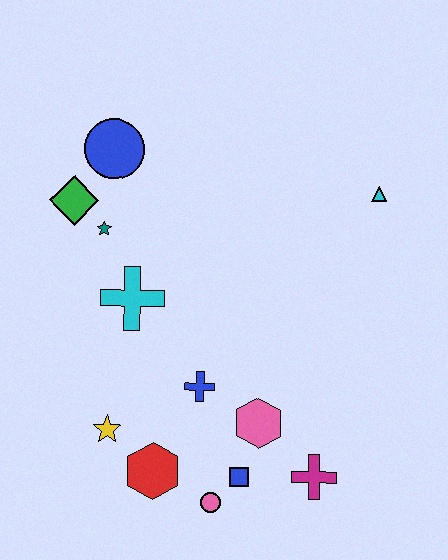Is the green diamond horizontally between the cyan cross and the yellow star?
No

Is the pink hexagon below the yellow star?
No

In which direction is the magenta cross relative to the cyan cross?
The magenta cross is to the right of the cyan cross.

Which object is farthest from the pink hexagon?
The blue circle is farthest from the pink hexagon.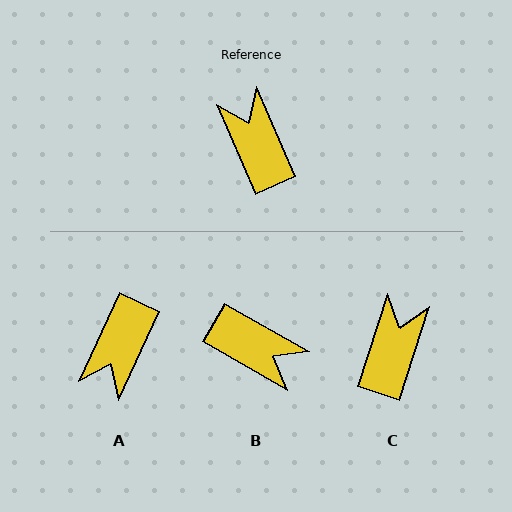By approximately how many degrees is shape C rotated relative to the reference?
Approximately 41 degrees clockwise.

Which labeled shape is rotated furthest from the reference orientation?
B, about 143 degrees away.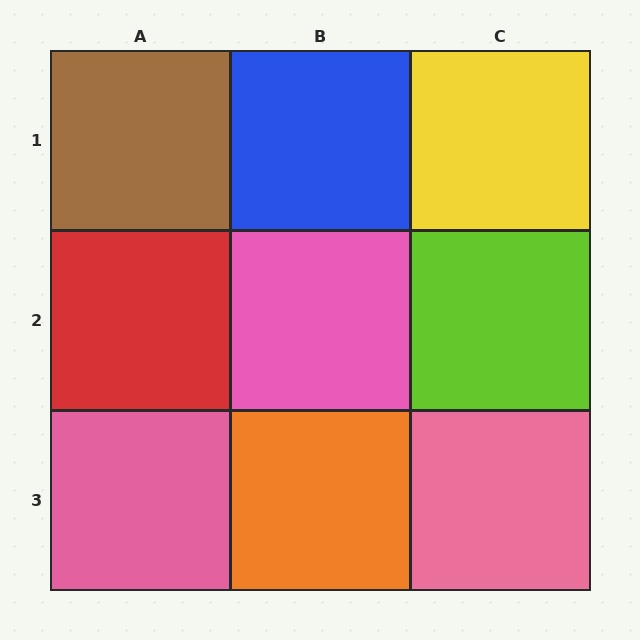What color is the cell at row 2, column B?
Pink.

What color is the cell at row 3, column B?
Orange.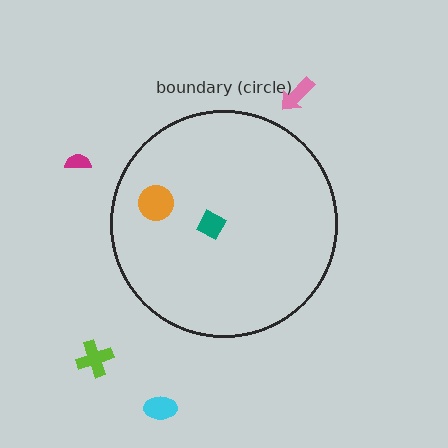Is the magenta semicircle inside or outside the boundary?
Outside.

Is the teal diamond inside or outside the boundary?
Inside.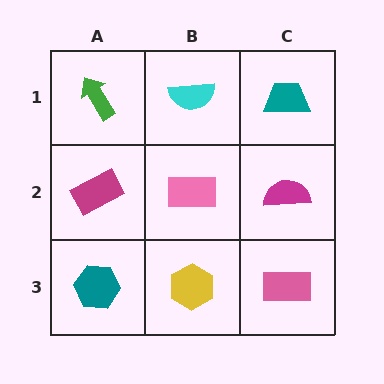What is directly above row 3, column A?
A magenta rectangle.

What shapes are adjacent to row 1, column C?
A magenta semicircle (row 2, column C), a cyan semicircle (row 1, column B).